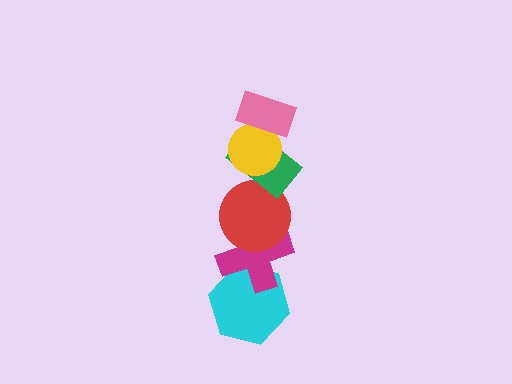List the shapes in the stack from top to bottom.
From top to bottom: the pink rectangle, the yellow circle, the green rectangle, the red circle, the magenta cross, the cyan hexagon.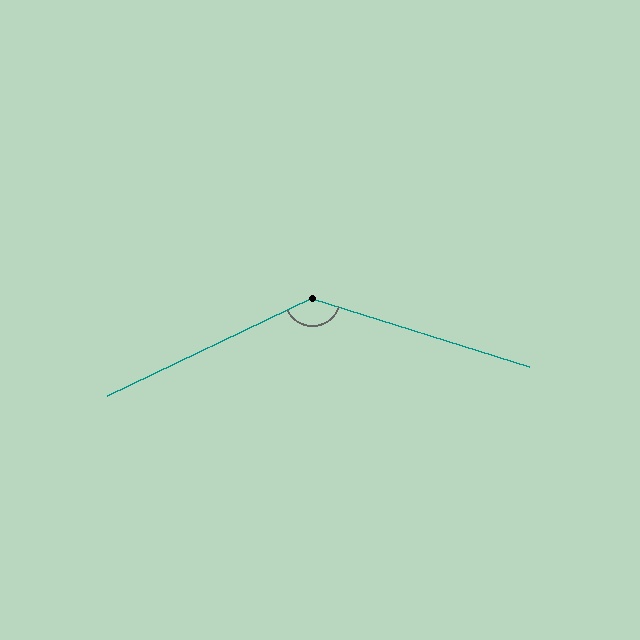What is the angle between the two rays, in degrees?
Approximately 137 degrees.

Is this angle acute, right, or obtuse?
It is obtuse.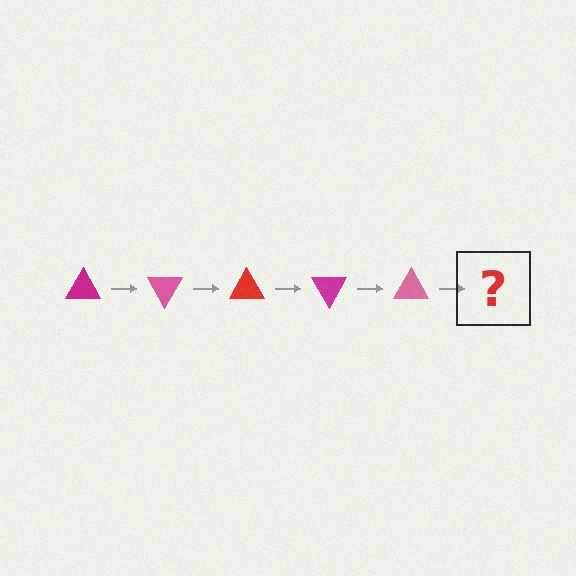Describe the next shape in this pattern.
It should be a red triangle, rotated 300 degrees from the start.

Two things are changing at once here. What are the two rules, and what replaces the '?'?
The two rules are that it rotates 60 degrees each step and the color cycles through magenta, pink, and red. The '?' should be a red triangle, rotated 300 degrees from the start.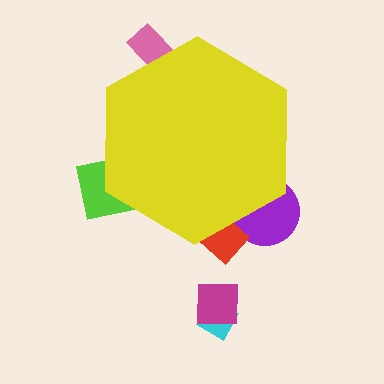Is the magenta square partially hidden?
No, the magenta square is fully visible.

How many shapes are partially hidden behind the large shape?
4 shapes are partially hidden.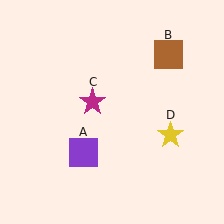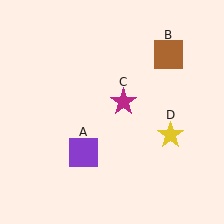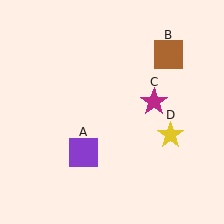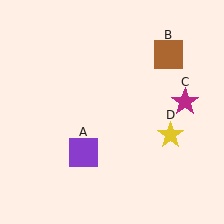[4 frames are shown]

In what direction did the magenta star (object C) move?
The magenta star (object C) moved right.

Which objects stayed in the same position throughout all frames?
Purple square (object A) and brown square (object B) and yellow star (object D) remained stationary.